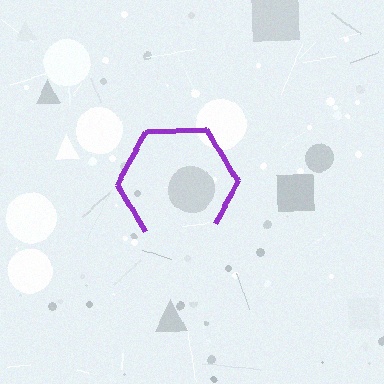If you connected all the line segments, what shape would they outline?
They would outline a hexagon.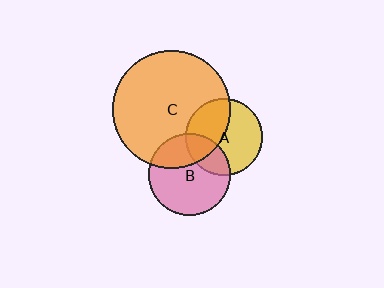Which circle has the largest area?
Circle C (orange).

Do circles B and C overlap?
Yes.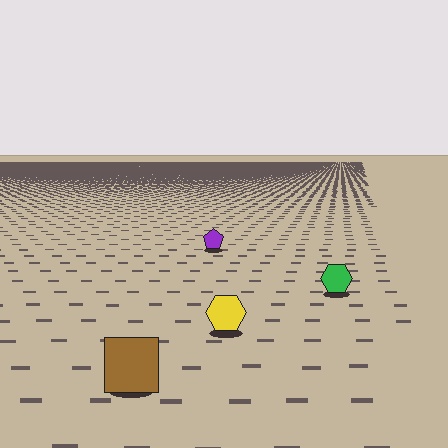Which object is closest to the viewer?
The brown square is closest. The texture marks near it are larger and more spread out.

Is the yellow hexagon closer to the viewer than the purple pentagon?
Yes. The yellow hexagon is closer — you can tell from the texture gradient: the ground texture is coarser near it.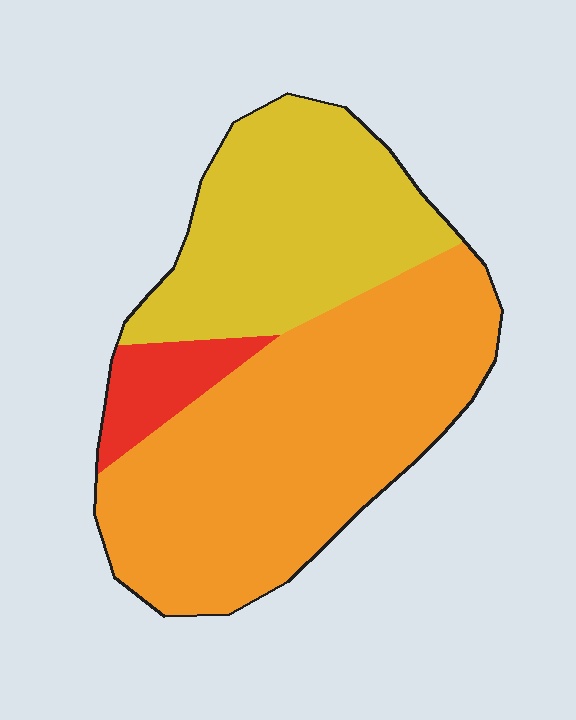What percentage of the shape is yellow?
Yellow takes up about one third (1/3) of the shape.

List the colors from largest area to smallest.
From largest to smallest: orange, yellow, red.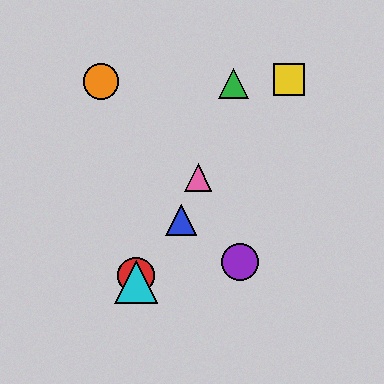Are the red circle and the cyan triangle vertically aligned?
Yes, both are at x≈136.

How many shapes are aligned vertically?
2 shapes (the red circle, the cyan triangle) are aligned vertically.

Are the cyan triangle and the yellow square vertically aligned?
No, the cyan triangle is at x≈136 and the yellow square is at x≈289.